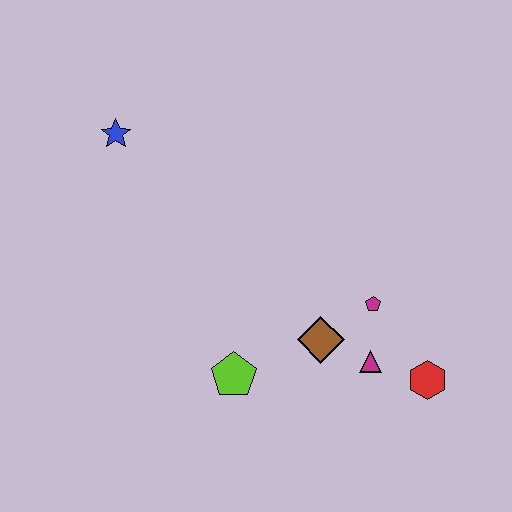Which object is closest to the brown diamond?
The magenta triangle is closest to the brown diamond.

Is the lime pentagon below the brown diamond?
Yes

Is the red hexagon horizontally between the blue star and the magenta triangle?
No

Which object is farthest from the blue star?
The red hexagon is farthest from the blue star.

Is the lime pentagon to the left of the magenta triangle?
Yes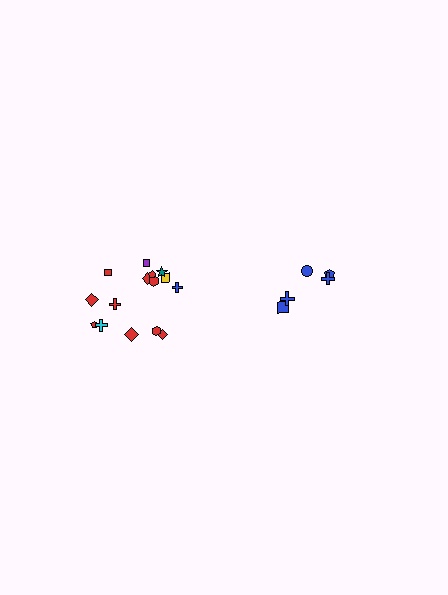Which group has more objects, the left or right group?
The left group.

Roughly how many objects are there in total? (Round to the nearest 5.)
Roughly 20 objects in total.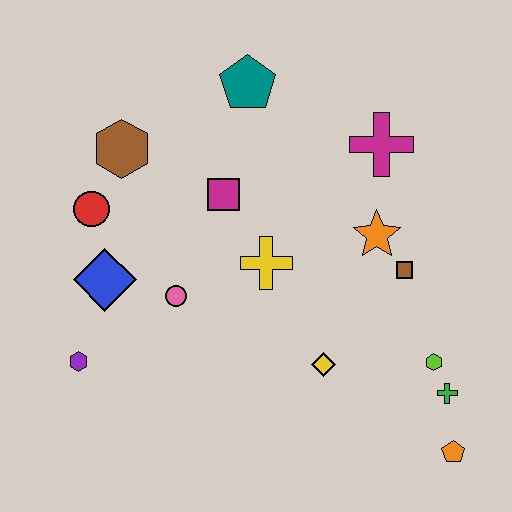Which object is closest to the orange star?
The brown square is closest to the orange star.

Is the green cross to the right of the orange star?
Yes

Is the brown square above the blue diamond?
Yes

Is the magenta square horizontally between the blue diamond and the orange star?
Yes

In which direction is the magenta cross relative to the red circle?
The magenta cross is to the right of the red circle.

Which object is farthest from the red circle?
The orange pentagon is farthest from the red circle.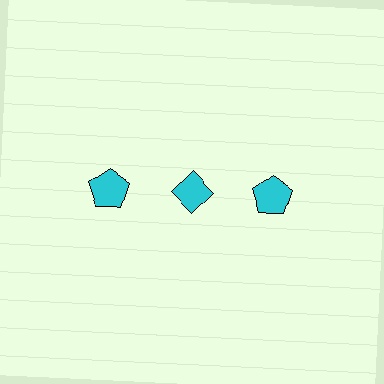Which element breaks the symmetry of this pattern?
The cyan diamond in the top row, second from left column breaks the symmetry. All other shapes are cyan pentagons.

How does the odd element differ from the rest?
It has a different shape: diamond instead of pentagon.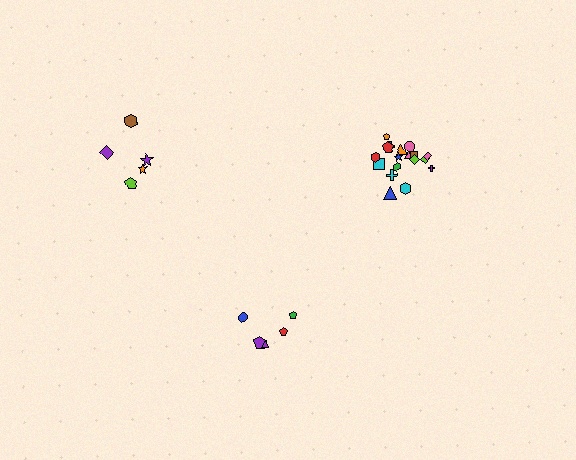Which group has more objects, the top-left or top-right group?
The top-right group.